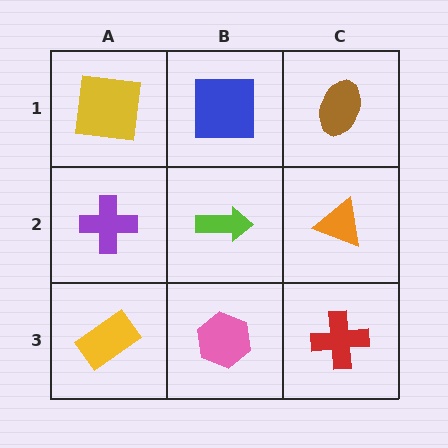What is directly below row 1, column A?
A purple cross.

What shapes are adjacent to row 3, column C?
An orange triangle (row 2, column C), a pink hexagon (row 3, column B).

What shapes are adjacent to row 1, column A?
A purple cross (row 2, column A), a blue square (row 1, column B).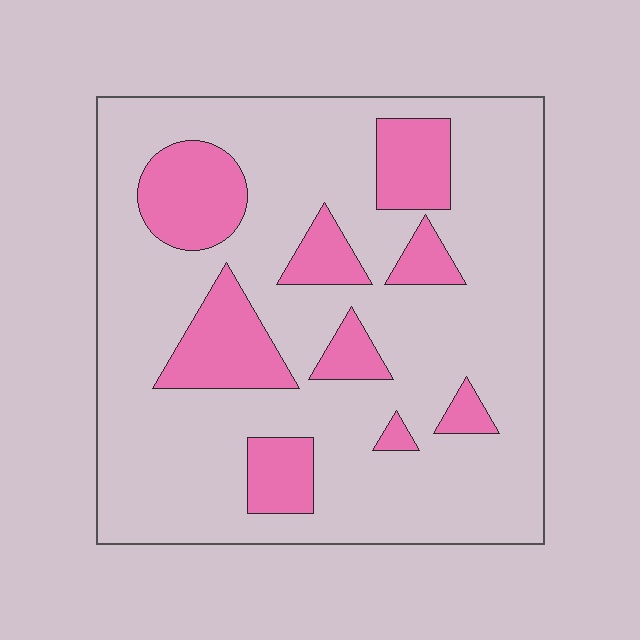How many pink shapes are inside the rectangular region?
9.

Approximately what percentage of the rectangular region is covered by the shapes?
Approximately 20%.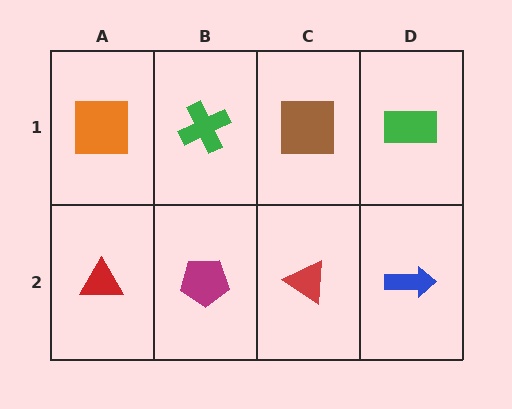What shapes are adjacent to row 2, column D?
A green rectangle (row 1, column D), a red triangle (row 2, column C).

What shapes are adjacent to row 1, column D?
A blue arrow (row 2, column D), a brown square (row 1, column C).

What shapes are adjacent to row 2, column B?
A green cross (row 1, column B), a red triangle (row 2, column A), a red triangle (row 2, column C).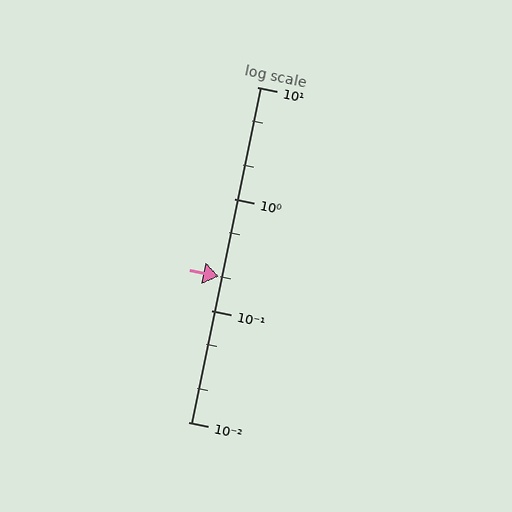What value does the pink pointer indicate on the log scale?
The pointer indicates approximately 0.2.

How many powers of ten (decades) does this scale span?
The scale spans 3 decades, from 0.01 to 10.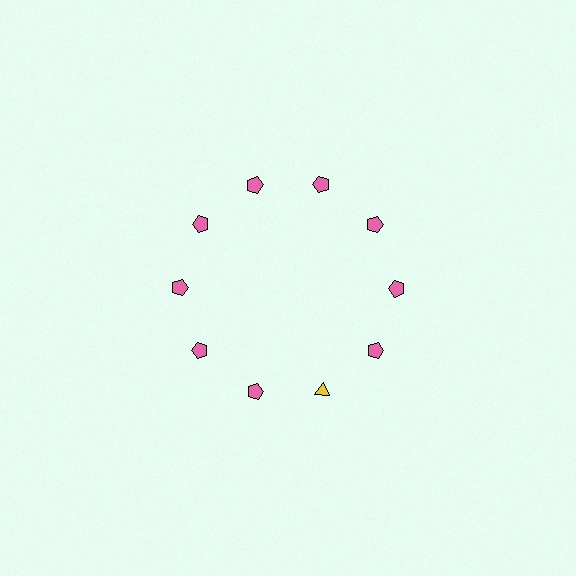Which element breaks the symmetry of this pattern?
The yellow triangle at roughly the 5 o'clock position breaks the symmetry. All other shapes are pink pentagons.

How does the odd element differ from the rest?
It differs in both color (yellow instead of pink) and shape (triangle instead of pentagon).